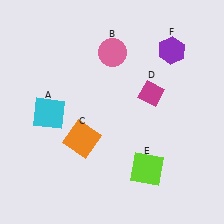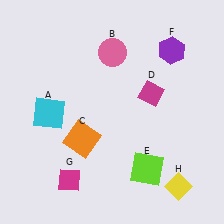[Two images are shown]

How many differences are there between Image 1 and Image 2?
There are 2 differences between the two images.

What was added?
A magenta diamond (G), a yellow diamond (H) were added in Image 2.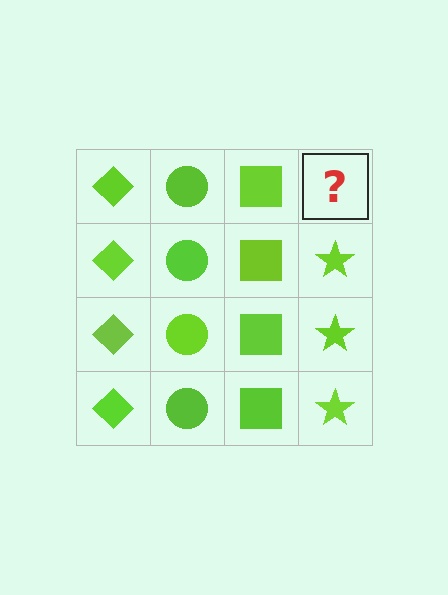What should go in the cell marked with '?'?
The missing cell should contain a lime star.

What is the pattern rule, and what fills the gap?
The rule is that each column has a consistent shape. The gap should be filled with a lime star.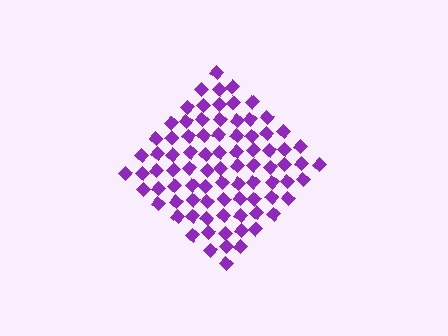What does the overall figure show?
The overall figure shows a diamond.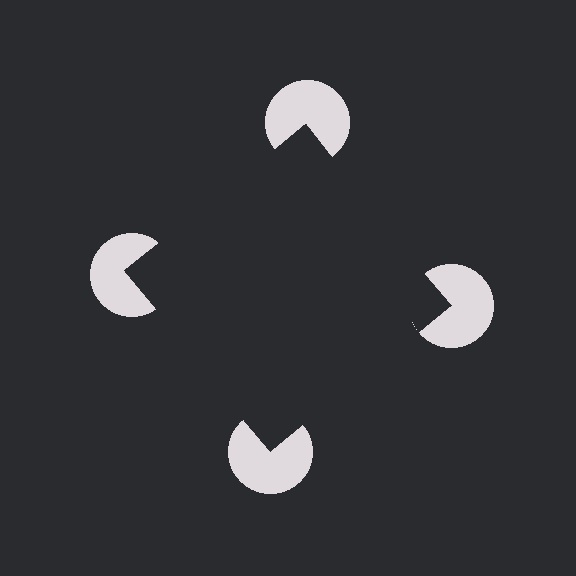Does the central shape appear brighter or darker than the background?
It typically appears slightly darker than the background, even though no actual brightness change is drawn.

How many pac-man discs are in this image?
There are 4 — one at each vertex of the illusory square.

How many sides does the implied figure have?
4 sides.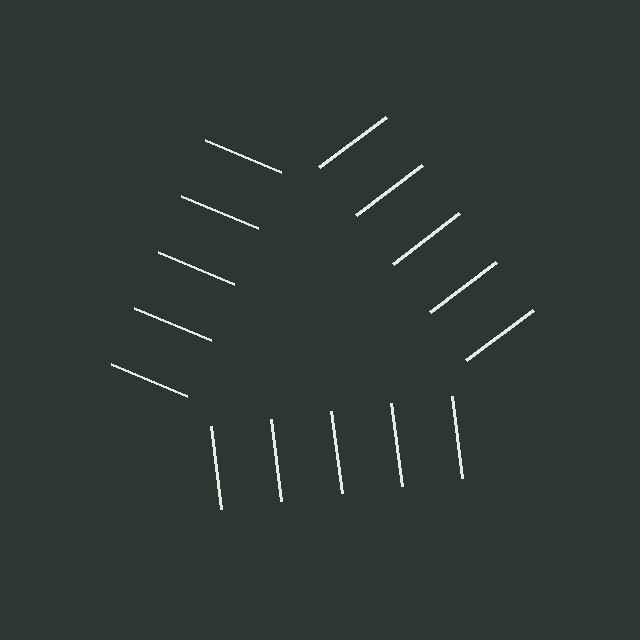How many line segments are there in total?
15 — 5 along each of the 3 edges.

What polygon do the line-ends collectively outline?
An illusory triangle — the line segments terminate on its edges but no continuous stroke is drawn.